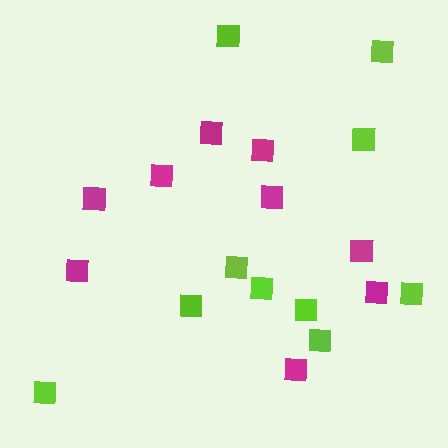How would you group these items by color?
There are 2 groups: one group of lime squares (10) and one group of magenta squares (9).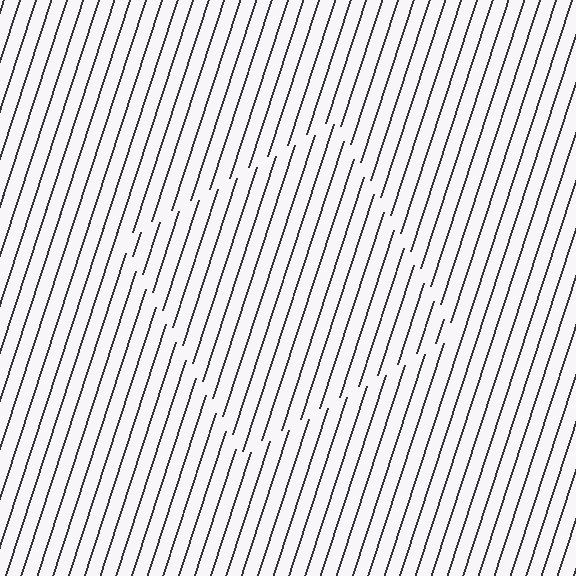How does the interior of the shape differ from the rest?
The interior of the shape contains the same grating, shifted by half a period — the contour is defined by the phase discontinuity where line-ends from the inner and outer gratings abut.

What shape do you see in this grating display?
An illusory square. The interior of the shape contains the same grating, shifted by half a period — the contour is defined by the phase discontinuity where line-ends from the inner and outer gratings abut.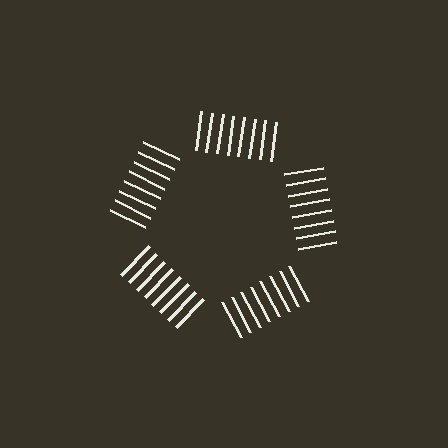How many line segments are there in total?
40 — 8 along each of the 5 edges.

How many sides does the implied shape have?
5 sides — the line-ends trace a pentagon.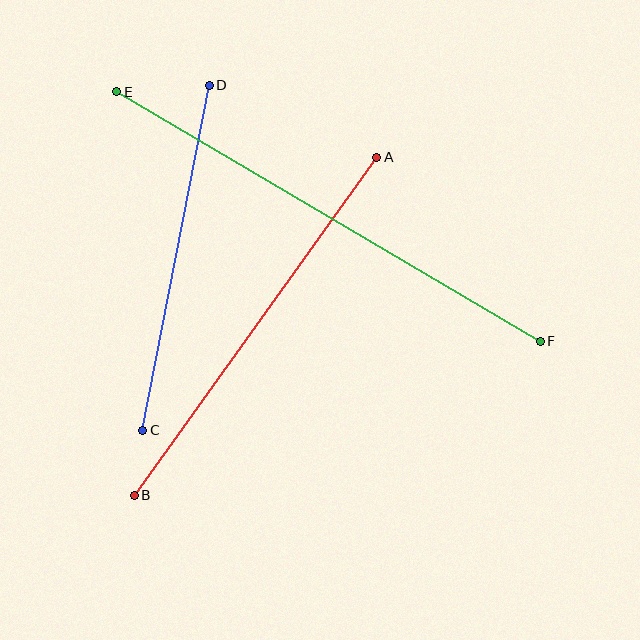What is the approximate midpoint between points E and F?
The midpoint is at approximately (329, 216) pixels.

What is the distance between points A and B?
The distance is approximately 416 pixels.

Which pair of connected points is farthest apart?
Points E and F are farthest apart.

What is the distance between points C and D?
The distance is approximately 351 pixels.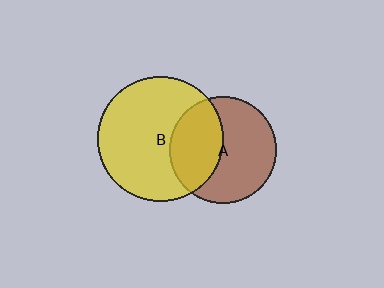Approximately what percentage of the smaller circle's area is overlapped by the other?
Approximately 40%.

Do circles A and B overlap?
Yes.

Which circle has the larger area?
Circle B (yellow).